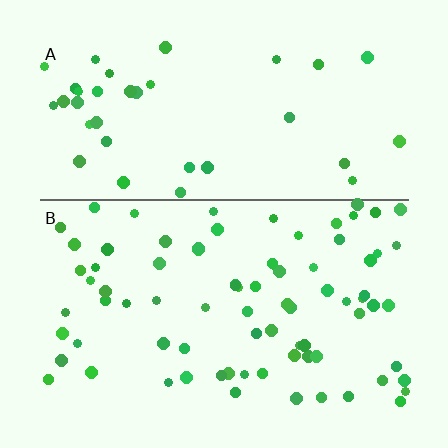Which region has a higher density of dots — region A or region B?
B (the bottom).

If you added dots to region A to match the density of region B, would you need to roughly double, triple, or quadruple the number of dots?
Approximately double.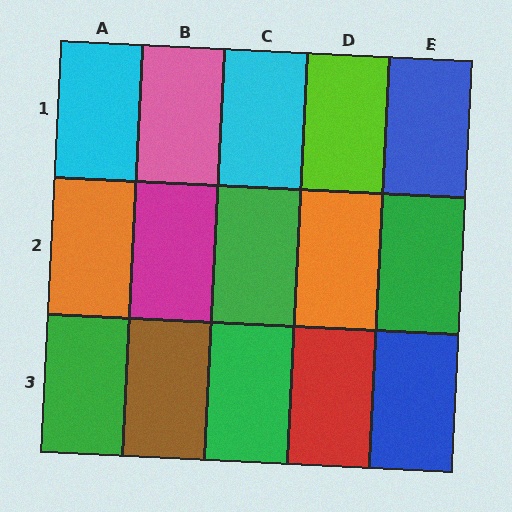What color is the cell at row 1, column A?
Cyan.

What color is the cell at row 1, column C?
Cyan.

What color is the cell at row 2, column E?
Green.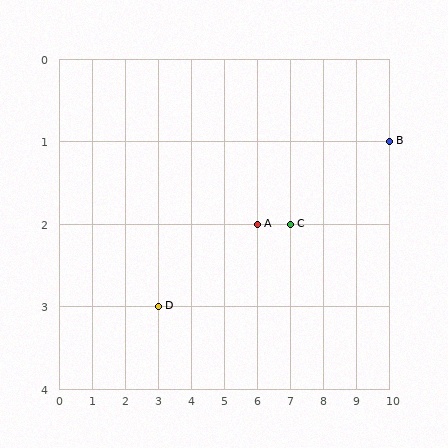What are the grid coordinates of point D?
Point D is at grid coordinates (3, 3).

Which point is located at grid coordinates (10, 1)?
Point B is at (10, 1).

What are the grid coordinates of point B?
Point B is at grid coordinates (10, 1).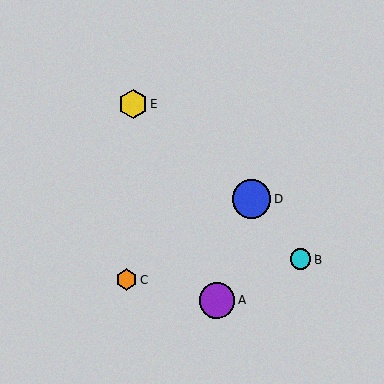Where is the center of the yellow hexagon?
The center of the yellow hexagon is at (134, 104).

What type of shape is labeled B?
Shape B is a cyan circle.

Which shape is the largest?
The blue circle (labeled D) is the largest.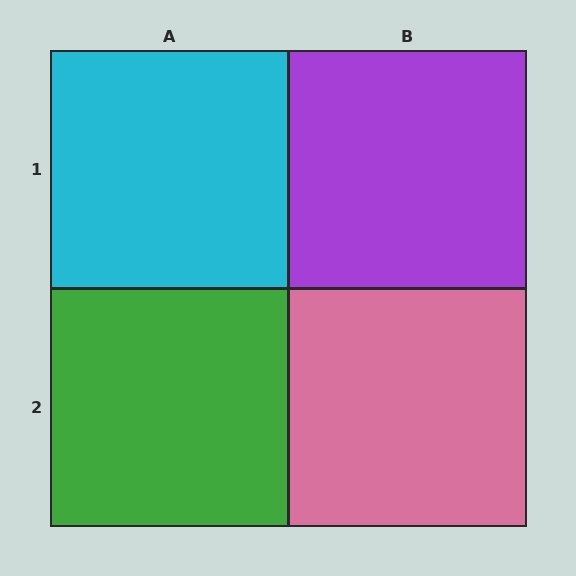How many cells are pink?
1 cell is pink.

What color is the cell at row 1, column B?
Purple.